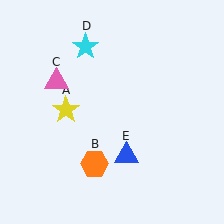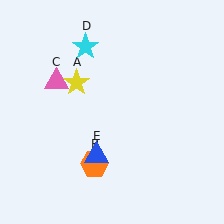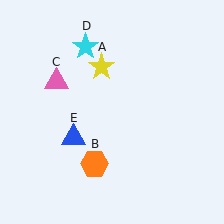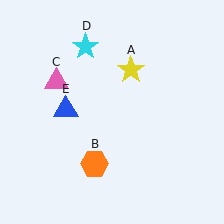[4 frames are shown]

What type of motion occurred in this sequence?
The yellow star (object A), blue triangle (object E) rotated clockwise around the center of the scene.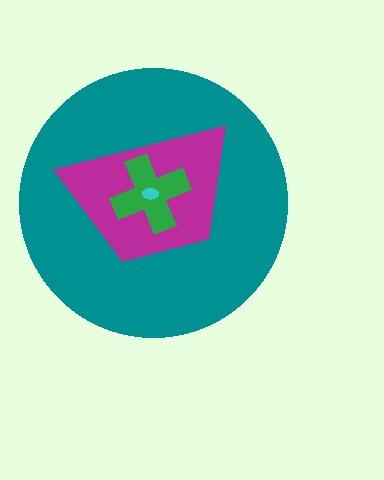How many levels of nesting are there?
4.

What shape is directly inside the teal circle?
The magenta trapezoid.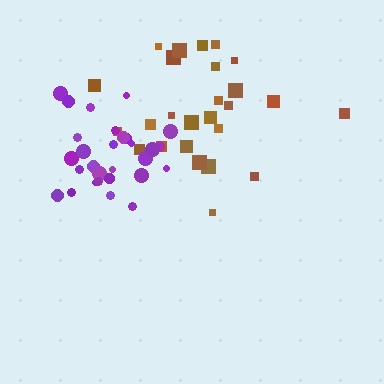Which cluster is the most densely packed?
Purple.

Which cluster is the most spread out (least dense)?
Brown.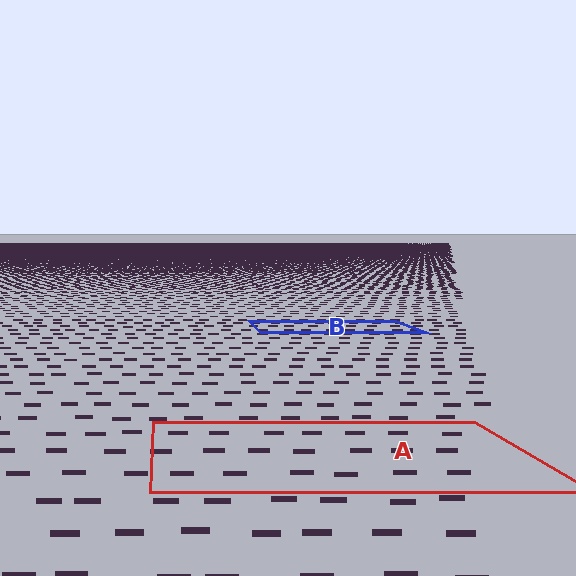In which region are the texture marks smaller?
The texture marks are smaller in region B, because it is farther away.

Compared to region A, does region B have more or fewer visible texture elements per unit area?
Region B has more texture elements per unit area — they are packed more densely because it is farther away.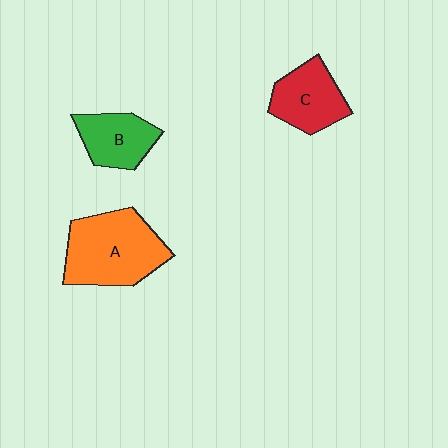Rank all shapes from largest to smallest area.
From largest to smallest: A (orange), C (red), B (green).